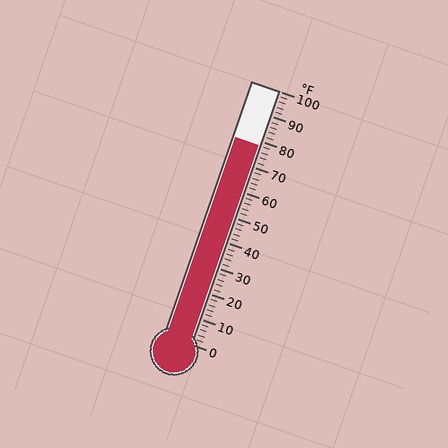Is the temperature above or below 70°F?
The temperature is above 70°F.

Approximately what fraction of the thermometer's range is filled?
The thermometer is filled to approximately 80% of its range.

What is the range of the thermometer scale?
The thermometer scale ranges from 0°F to 100°F.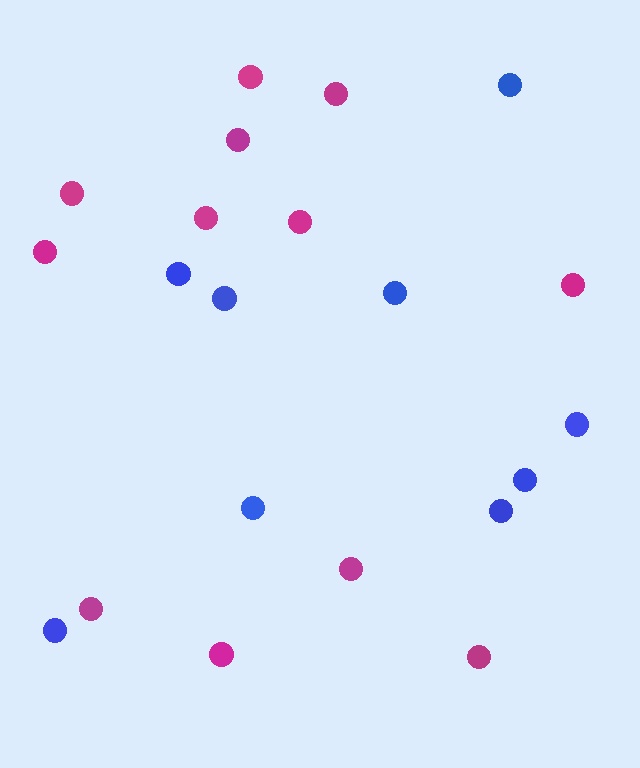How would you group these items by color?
There are 2 groups: one group of magenta circles (12) and one group of blue circles (9).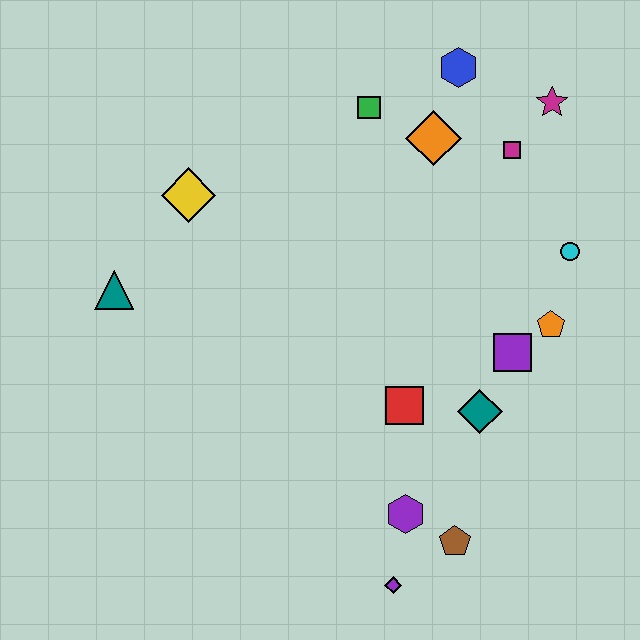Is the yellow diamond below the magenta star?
Yes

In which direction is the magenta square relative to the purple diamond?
The magenta square is above the purple diamond.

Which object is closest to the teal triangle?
The yellow diamond is closest to the teal triangle.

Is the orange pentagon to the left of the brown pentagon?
No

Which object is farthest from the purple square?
The teal triangle is farthest from the purple square.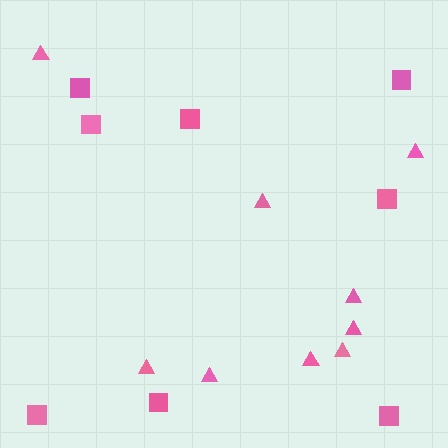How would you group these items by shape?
There are 2 groups: one group of triangles (9) and one group of squares (8).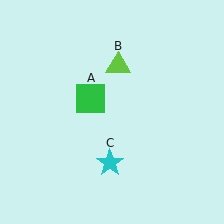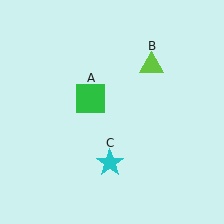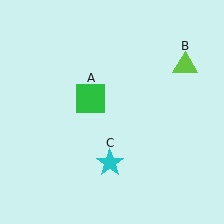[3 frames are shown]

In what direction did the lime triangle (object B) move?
The lime triangle (object B) moved right.